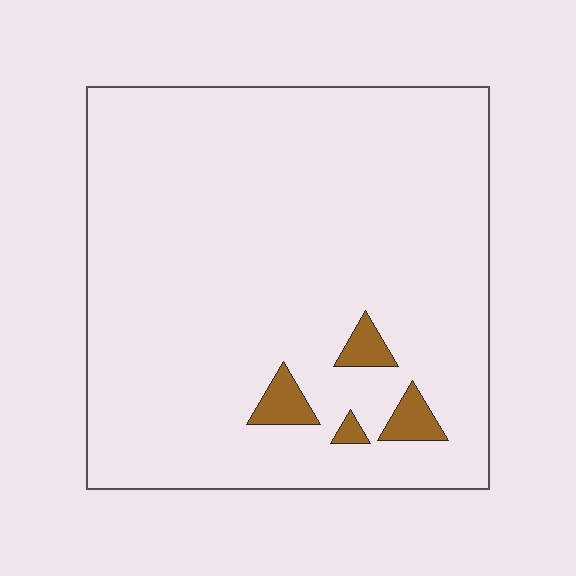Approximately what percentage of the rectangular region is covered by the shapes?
Approximately 5%.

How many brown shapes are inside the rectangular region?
4.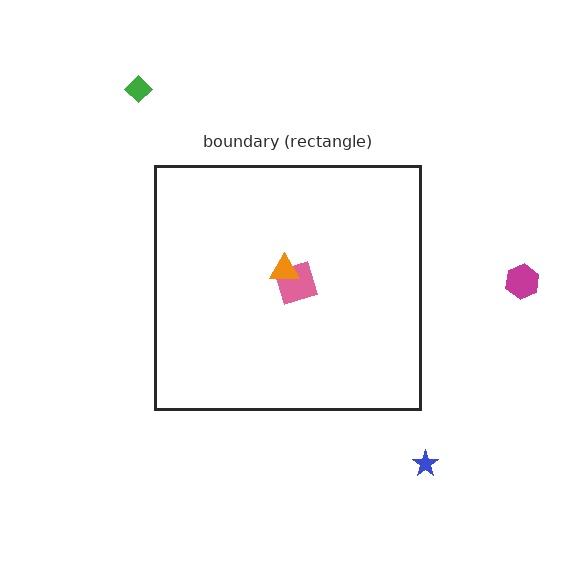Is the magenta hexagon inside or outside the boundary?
Outside.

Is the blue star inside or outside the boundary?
Outside.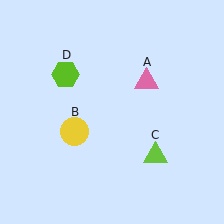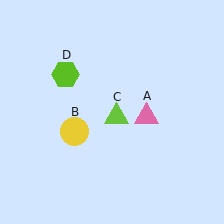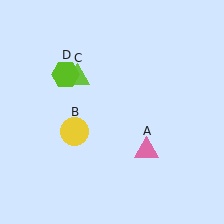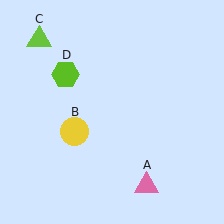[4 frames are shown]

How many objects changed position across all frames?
2 objects changed position: pink triangle (object A), lime triangle (object C).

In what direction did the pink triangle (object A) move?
The pink triangle (object A) moved down.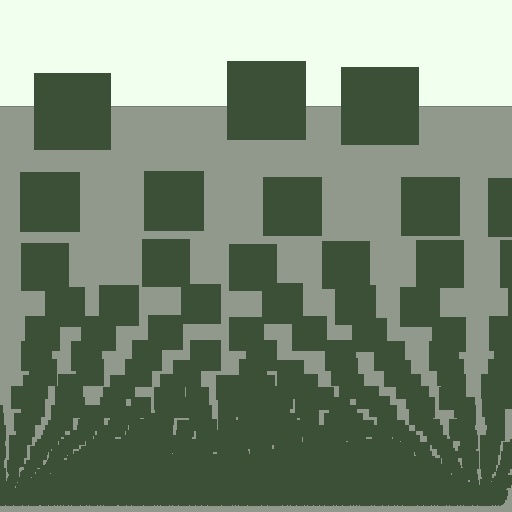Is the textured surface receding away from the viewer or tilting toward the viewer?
The surface appears to tilt toward the viewer. Texture elements get larger and sparser toward the top.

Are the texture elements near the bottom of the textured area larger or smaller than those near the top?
Smaller. The gradient is inverted — elements near the bottom are smaller and denser.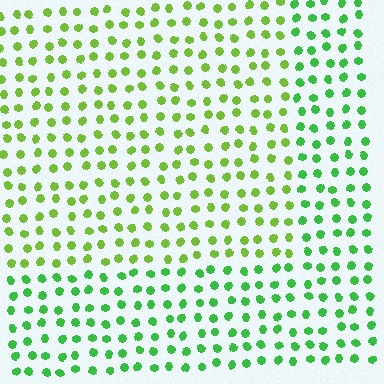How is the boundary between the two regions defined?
The boundary is defined purely by a slight shift in hue (about 32 degrees). Spacing, size, and orientation are identical on both sides.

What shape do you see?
I see a rectangle.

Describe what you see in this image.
The image is filled with small green elements in a uniform arrangement. A rectangle-shaped region is visible where the elements are tinted to a slightly different hue, forming a subtle color boundary.